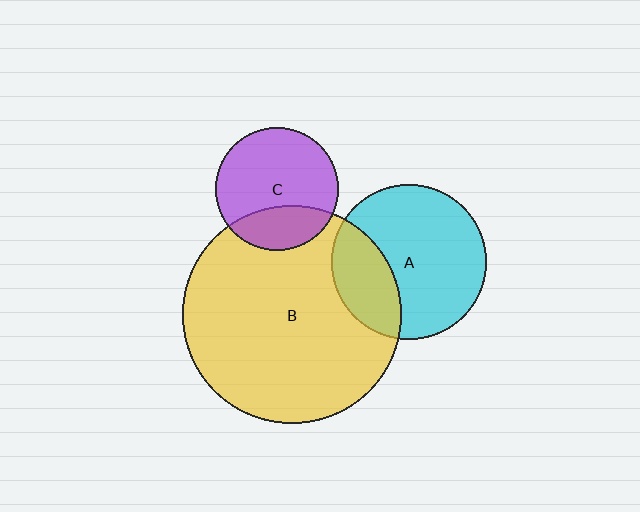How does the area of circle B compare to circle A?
Approximately 2.0 times.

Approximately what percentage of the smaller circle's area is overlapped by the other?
Approximately 30%.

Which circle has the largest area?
Circle B (yellow).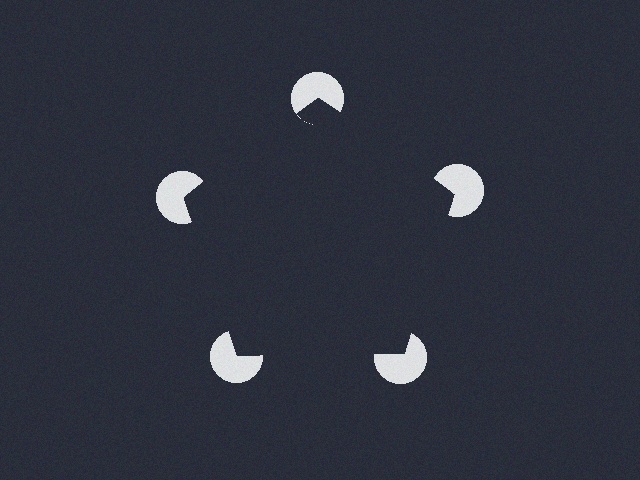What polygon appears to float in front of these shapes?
An illusory pentagon — its edges are inferred from the aligned wedge cuts in the pac-man discs, not physically drawn.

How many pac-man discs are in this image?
There are 5 — one at each vertex of the illusory pentagon.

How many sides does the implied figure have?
5 sides.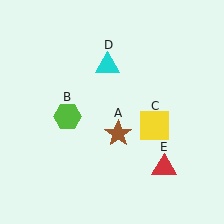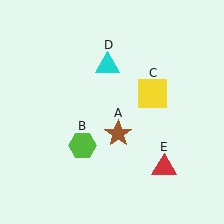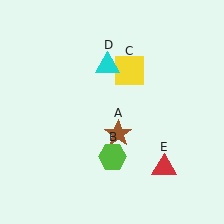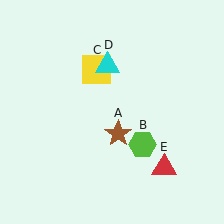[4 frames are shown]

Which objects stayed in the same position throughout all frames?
Brown star (object A) and cyan triangle (object D) and red triangle (object E) remained stationary.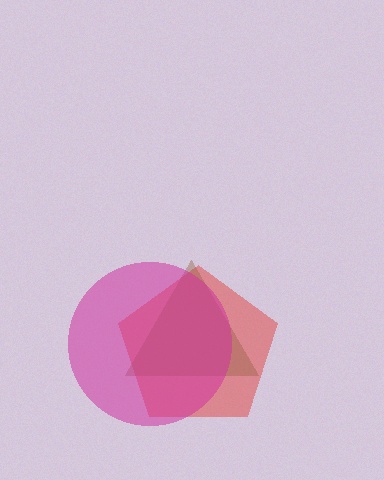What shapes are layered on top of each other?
The layered shapes are: a red pentagon, a brown triangle, a magenta circle.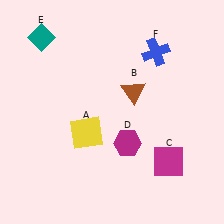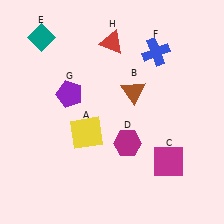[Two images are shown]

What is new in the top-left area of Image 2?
A purple pentagon (G) was added in the top-left area of Image 2.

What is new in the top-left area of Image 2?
A red triangle (H) was added in the top-left area of Image 2.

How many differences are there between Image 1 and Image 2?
There are 2 differences between the two images.